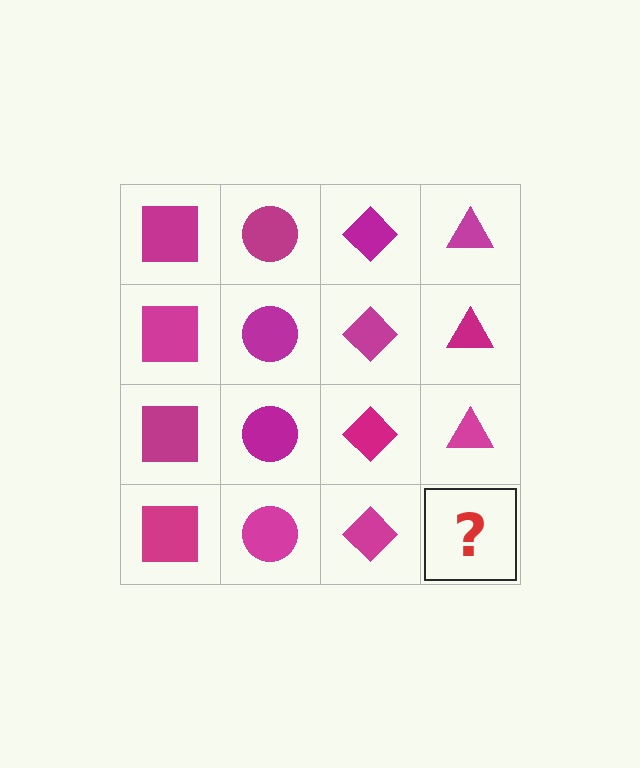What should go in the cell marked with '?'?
The missing cell should contain a magenta triangle.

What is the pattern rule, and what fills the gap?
The rule is that each column has a consistent shape. The gap should be filled with a magenta triangle.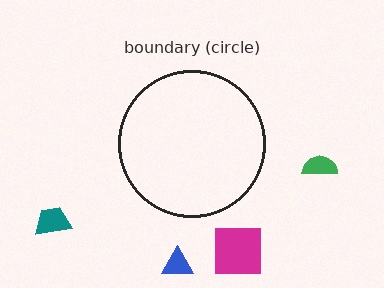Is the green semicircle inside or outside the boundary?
Outside.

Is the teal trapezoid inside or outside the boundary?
Outside.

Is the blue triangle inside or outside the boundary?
Outside.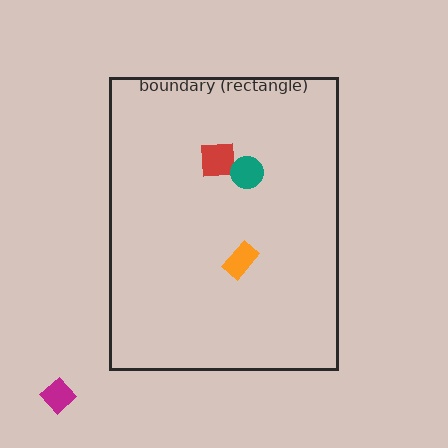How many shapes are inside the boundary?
3 inside, 1 outside.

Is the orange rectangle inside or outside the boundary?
Inside.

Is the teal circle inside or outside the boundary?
Inside.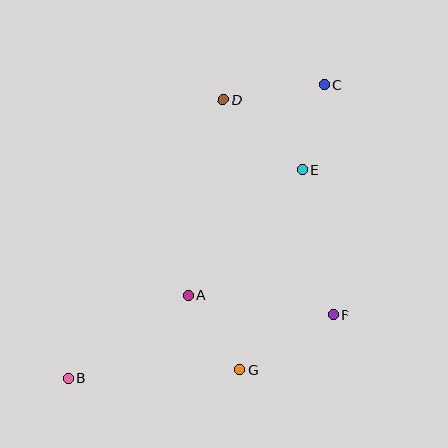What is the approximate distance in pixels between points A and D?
The distance between A and D is approximately 198 pixels.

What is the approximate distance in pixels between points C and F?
The distance between C and F is approximately 230 pixels.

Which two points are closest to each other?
Points C and E are closest to each other.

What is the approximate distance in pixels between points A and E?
The distance between A and E is approximately 169 pixels.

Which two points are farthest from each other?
Points B and C are farthest from each other.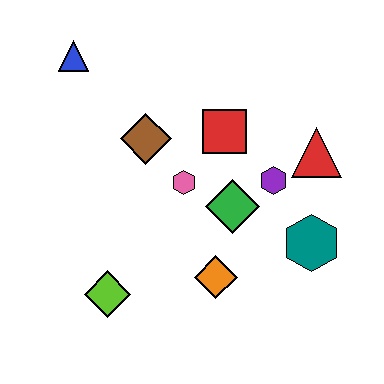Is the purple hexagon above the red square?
No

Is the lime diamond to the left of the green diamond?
Yes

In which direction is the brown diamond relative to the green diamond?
The brown diamond is to the left of the green diamond.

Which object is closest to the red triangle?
The purple hexagon is closest to the red triangle.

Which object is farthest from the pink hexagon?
The blue triangle is farthest from the pink hexagon.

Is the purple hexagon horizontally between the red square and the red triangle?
Yes